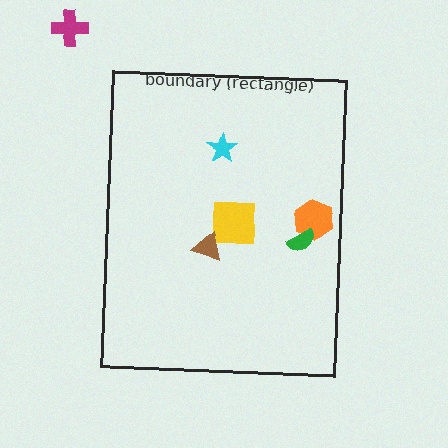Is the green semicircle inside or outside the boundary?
Inside.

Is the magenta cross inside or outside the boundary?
Outside.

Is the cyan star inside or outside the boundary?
Inside.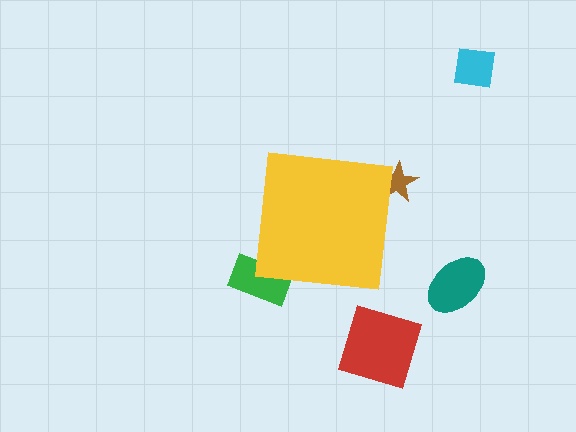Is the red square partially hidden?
No, the red square is fully visible.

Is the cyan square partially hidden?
No, the cyan square is fully visible.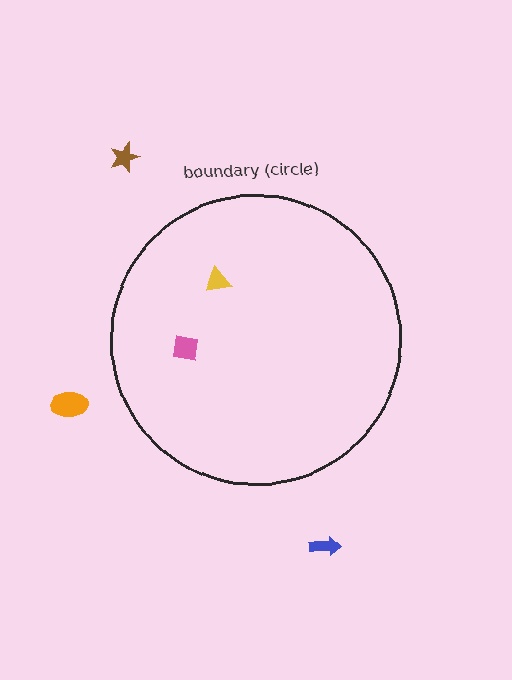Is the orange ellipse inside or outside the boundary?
Outside.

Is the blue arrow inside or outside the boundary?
Outside.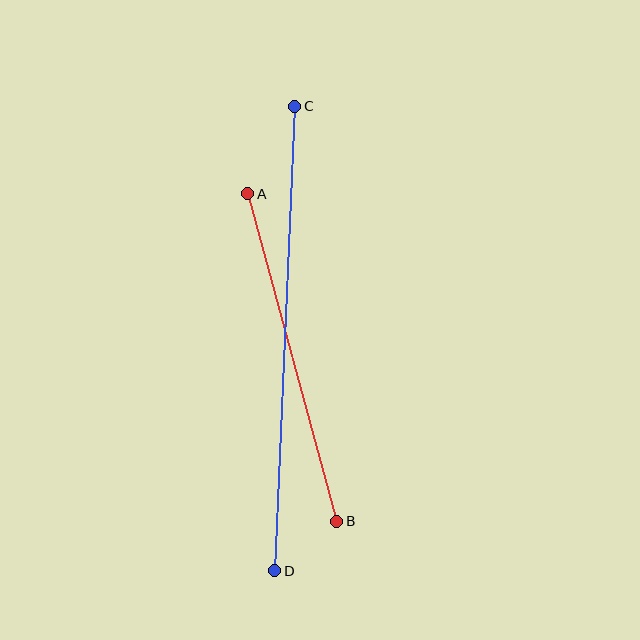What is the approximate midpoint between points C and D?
The midpoint is at approximately (285, 339) pixels.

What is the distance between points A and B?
The distance is approximately 339 pixels.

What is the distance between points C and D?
The distance is approximately 465 pixels.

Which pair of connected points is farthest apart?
Points C and D are farthest apart.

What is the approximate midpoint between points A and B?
The midpoint is at approximately (292, 357) pixels.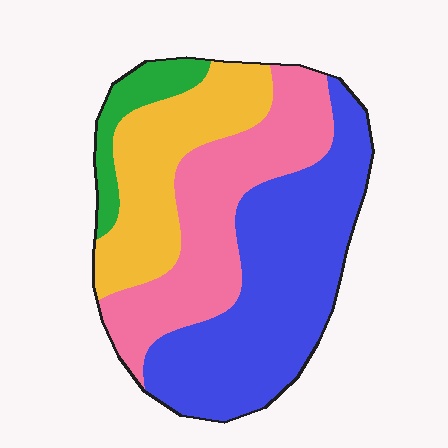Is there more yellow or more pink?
Pink.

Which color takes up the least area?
Green, at roughly 10%.